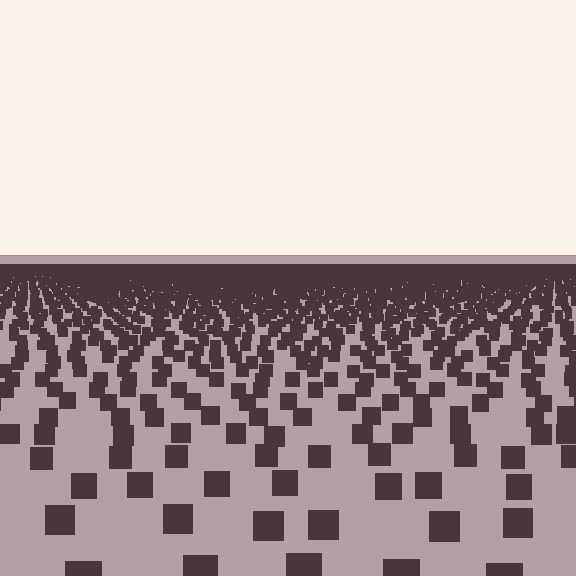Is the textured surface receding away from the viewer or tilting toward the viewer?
The surface is receding away from the viewer. Texture elements get smaller and denser toward the top.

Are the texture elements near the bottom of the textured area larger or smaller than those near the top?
Larger. Near the bottom, elements are closer to the viewer and appear at a bigger on-screen size.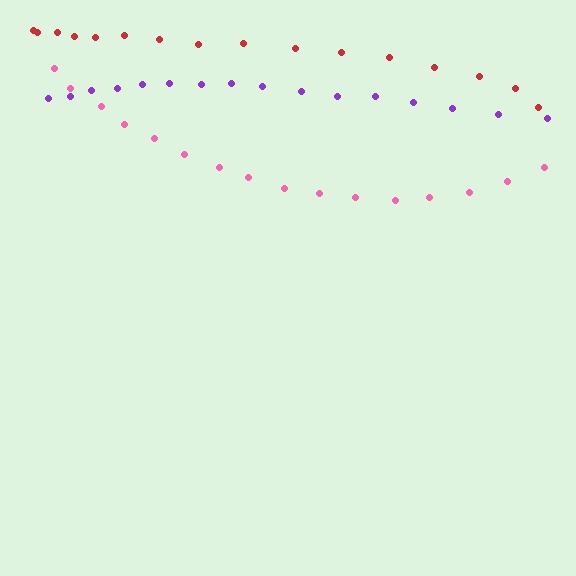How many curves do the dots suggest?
There are 3 distinct paths.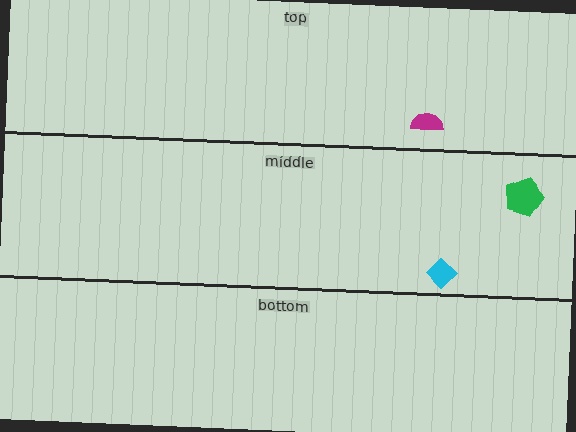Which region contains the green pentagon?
The middle region.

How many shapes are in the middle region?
2.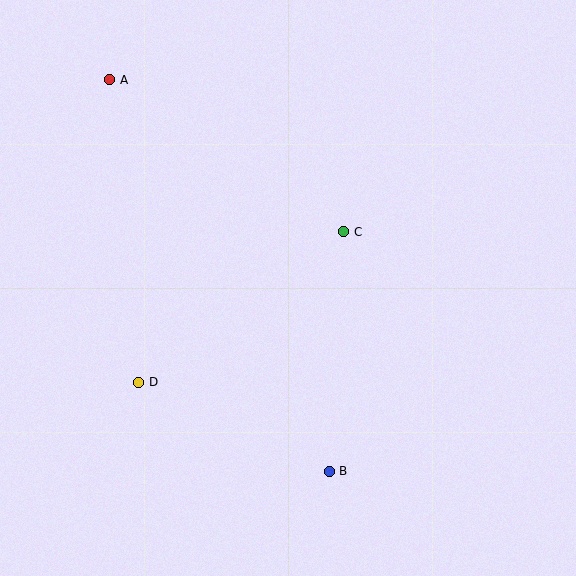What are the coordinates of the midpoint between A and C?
The midpoint between A and C is at (227, 156).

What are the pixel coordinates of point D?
Point D is at (139, 382).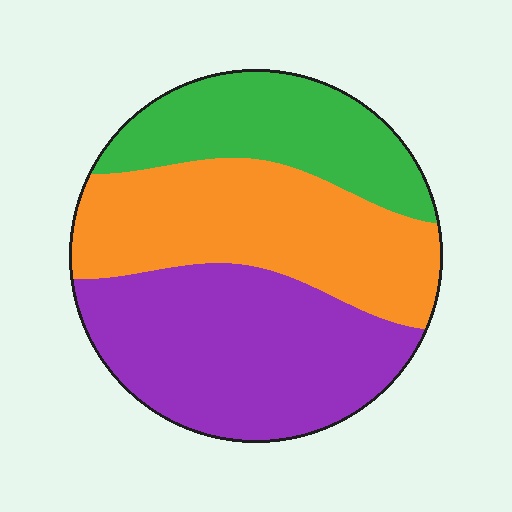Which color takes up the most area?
Purple, at roughly 40%.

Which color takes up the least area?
Green, at roughly 25%.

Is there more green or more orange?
Orange.